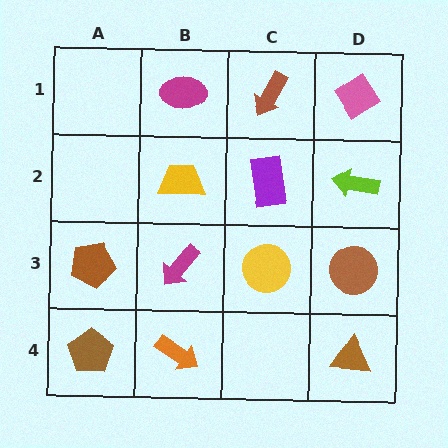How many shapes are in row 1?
3 shapes.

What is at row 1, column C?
A brown arrow.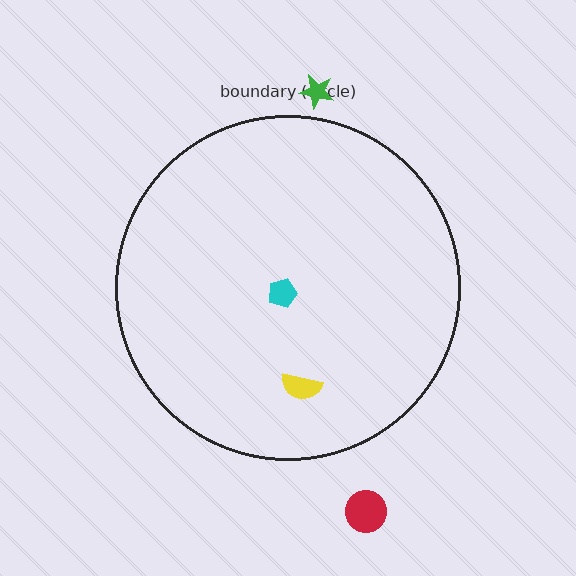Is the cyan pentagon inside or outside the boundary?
Inside.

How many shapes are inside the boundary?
2 inside, 2 outside.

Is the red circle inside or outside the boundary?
Outside.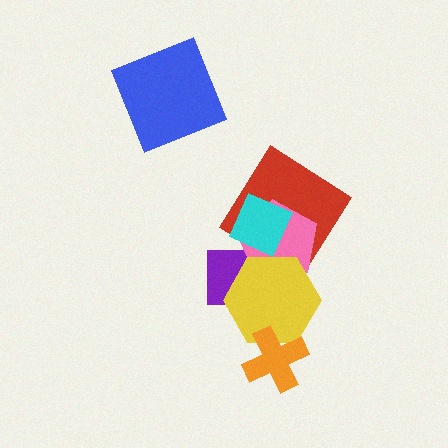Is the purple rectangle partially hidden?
Yes, it is partially covered by another shape.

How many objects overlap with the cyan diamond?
3 objects overlap with the cyan diamond.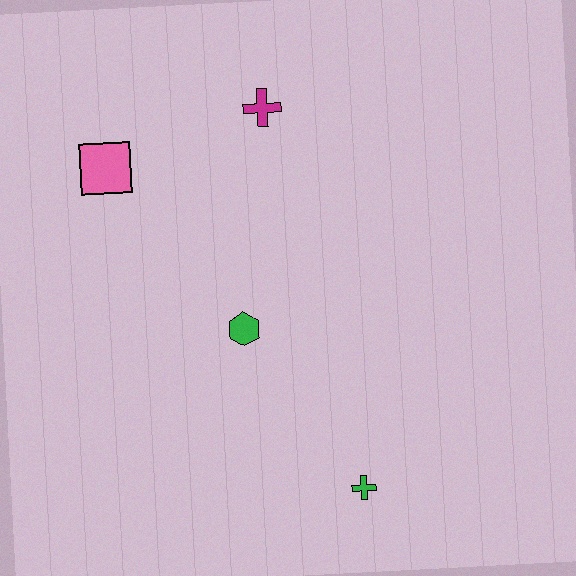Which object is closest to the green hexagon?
The green cross is closest to the green hexagon.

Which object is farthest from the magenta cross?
The green cross is farthest from the magenta cross.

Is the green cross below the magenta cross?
Yes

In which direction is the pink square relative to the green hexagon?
The pink square is above the green hexagon.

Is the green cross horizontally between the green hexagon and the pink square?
No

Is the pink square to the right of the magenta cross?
No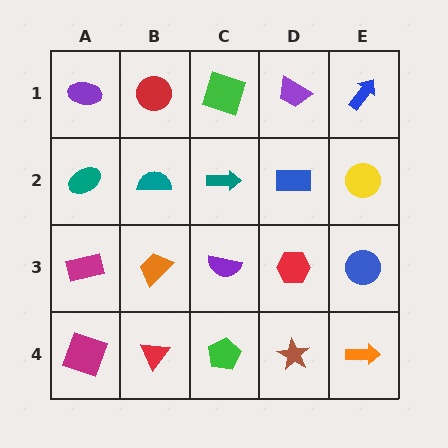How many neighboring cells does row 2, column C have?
4.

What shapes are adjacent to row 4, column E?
A blue circle (row 3, column E), a brown star (row 4, column D).